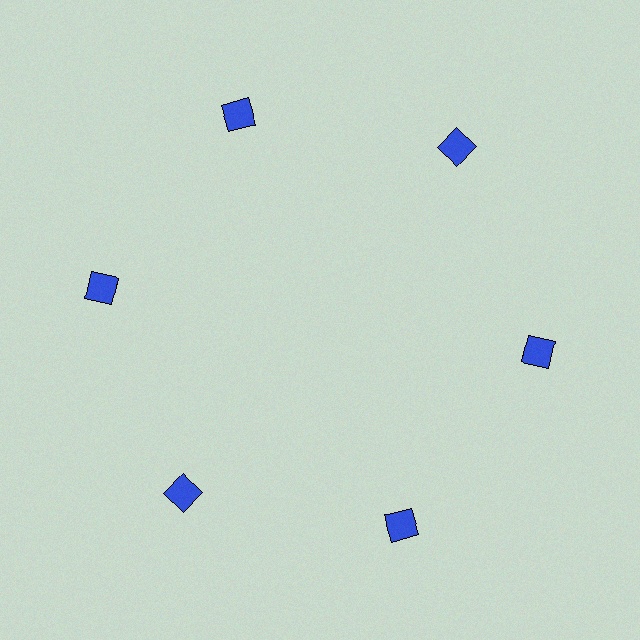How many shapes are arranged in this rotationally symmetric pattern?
There are 6 shapes, arranged in 6 groups of 1.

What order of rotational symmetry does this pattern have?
This pattern has 6-fold rotational symmetry.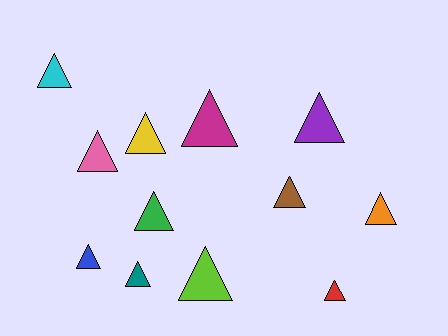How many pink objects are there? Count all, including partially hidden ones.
There is 1 pink object.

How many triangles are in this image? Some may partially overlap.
There are 12 triangles.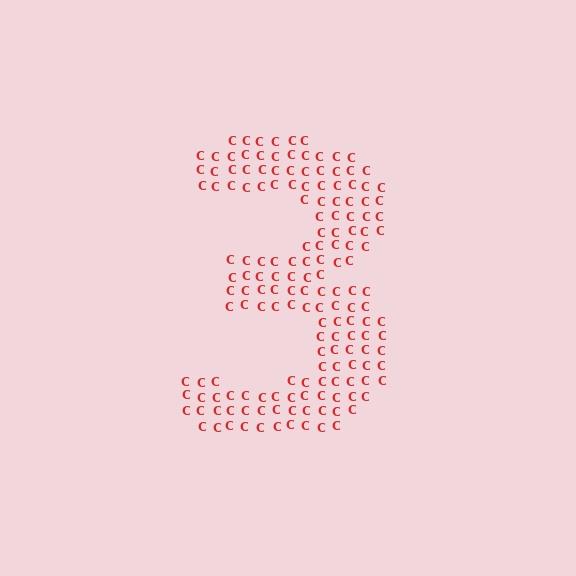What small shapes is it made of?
It is made of small letter C's.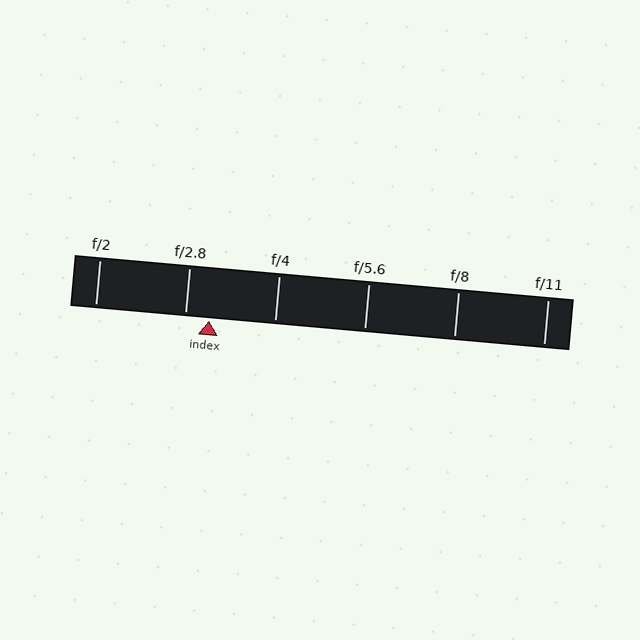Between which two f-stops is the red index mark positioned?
The index mark is between f/2.8 and f/4.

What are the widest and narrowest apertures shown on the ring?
The widest aperture shown is f/2 and the narrowest is f/11.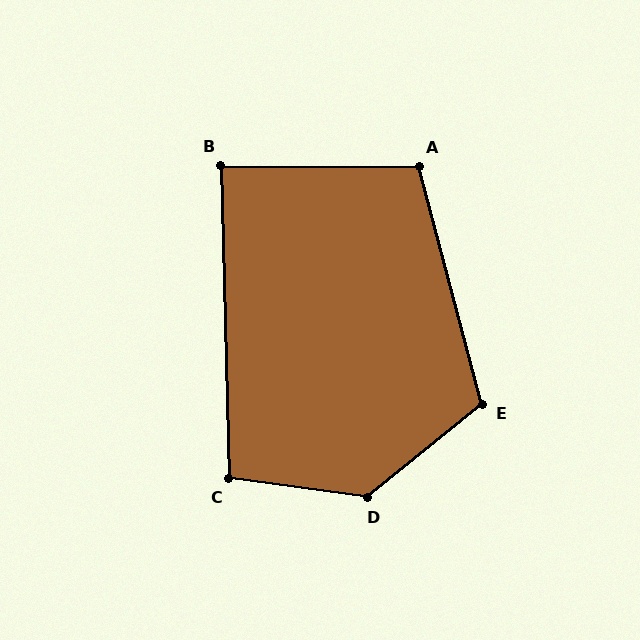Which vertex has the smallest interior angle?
B, at approximately 89 degrees.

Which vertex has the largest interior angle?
D, at approximately 134 degrees.